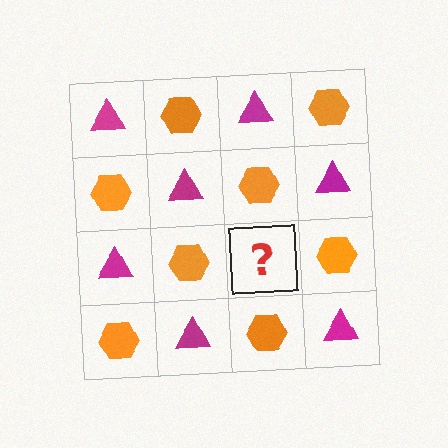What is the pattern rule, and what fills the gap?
The rule is that it alternates magenta triangle and orange hexagon in a checkerboard pattern. The gap should be filled with a magenta triangle.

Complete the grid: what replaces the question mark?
The question mark should be replaced with a magenta triangle.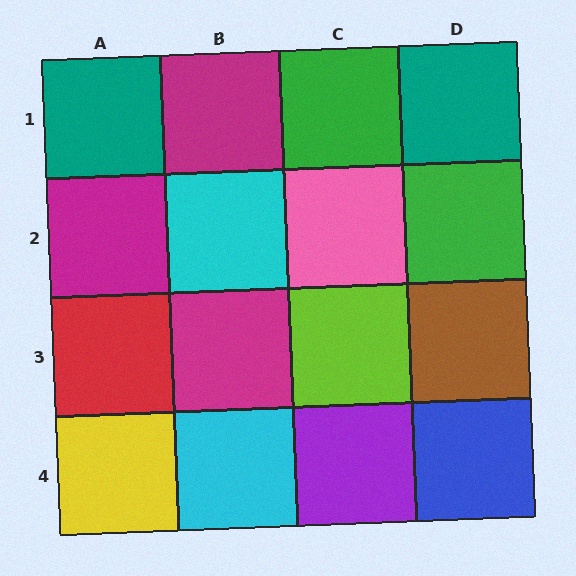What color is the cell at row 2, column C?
Pink.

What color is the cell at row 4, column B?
Cyan.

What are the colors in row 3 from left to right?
Red, magenta, lime, brown.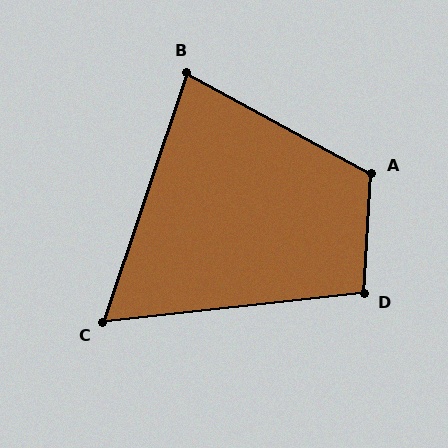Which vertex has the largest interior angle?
A, at approximately 115 degrees.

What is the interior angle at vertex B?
Approximately 80 degrees (acute).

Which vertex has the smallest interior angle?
C, at approximately 65 degrees.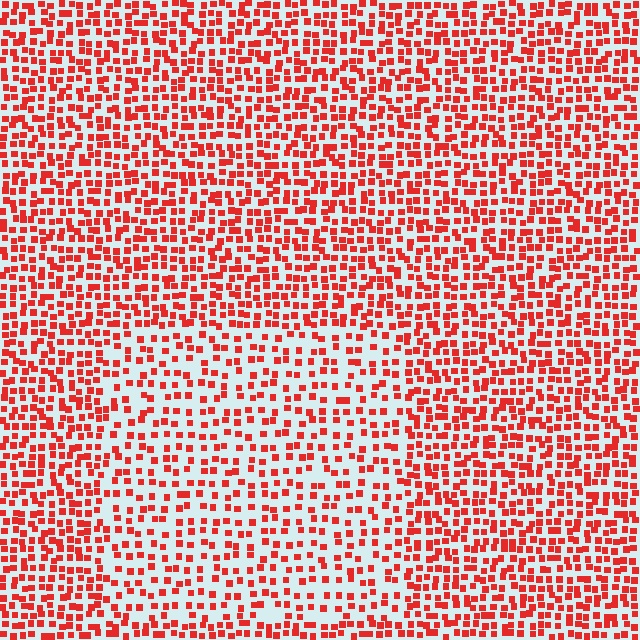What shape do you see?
I see a rectangle.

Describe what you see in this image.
The image contains small red elements arranged at two different densities. A rectangle-shaped region is visible where the elements are less densely packed than the surrounding area.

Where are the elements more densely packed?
The elements are more densely packed outside the rectangle boundary.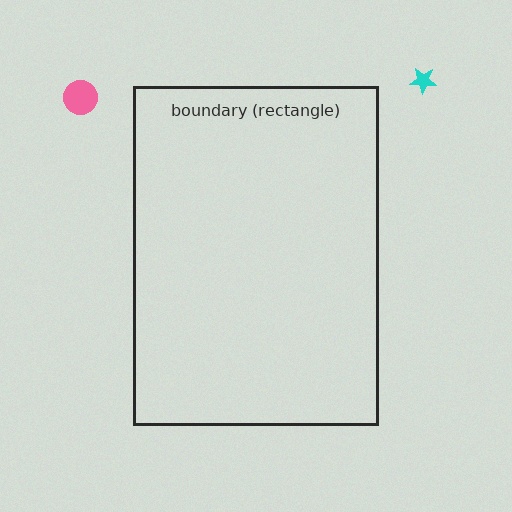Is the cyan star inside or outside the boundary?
Outside.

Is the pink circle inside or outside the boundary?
Outside.